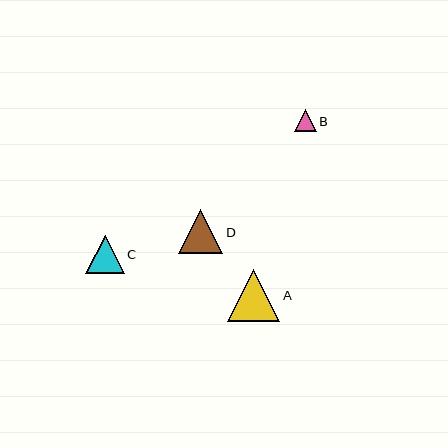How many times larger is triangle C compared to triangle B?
Triangle C is approximately 1.8 times the size of triangle B.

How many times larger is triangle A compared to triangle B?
Triangle A is approximately 2.5 times the size of triangle B.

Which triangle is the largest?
Triangle A is the largest with a size of approximately 53 pixels.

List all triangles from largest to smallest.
From largest to smallest: A, D, C, B.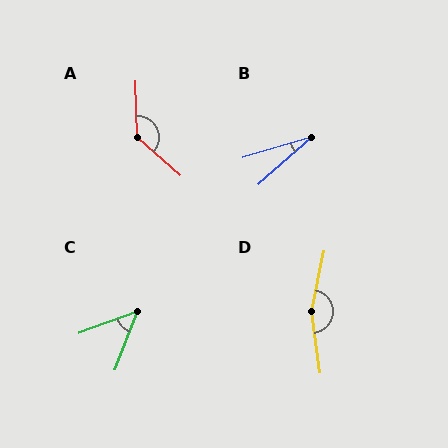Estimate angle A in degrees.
Approximately 133 degrees.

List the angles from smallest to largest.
B (25°), C (50°), A (133°), D (160°).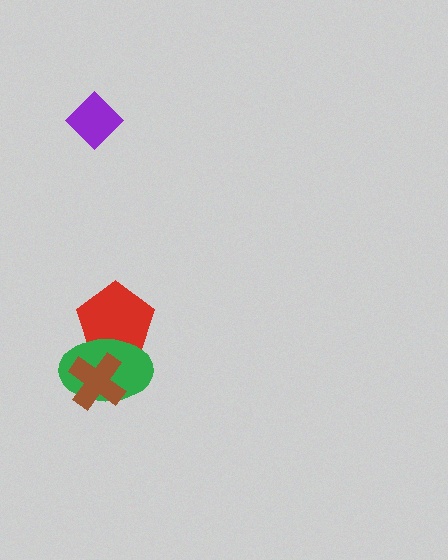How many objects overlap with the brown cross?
2 objects overlap with the brown cross.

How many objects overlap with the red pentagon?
2 objects overlap with the red pentagon.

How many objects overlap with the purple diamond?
0 objects overlap with the purple diamond.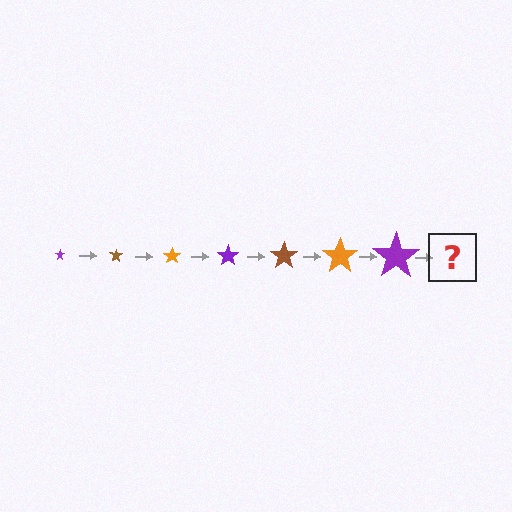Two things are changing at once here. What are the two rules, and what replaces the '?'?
The two rules are that the star grows larger each step and the color cycles through purple, brown, and orange. The '?' should be a brown star, larger than the previous one.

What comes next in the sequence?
The next element should be a brown star, larger than the previous one.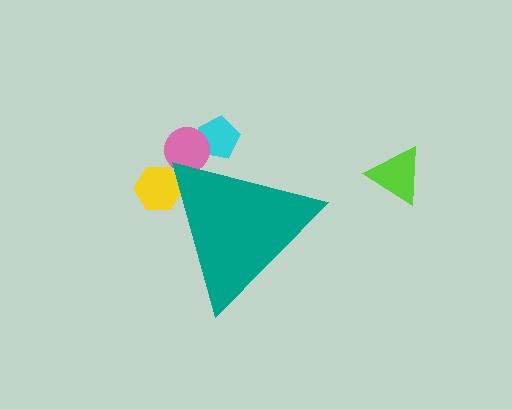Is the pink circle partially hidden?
Yes, the pink circle is partially hidden behind the teal triangle.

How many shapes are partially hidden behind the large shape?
3 shapes are partially hidden.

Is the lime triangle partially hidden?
No, the lime triangle is fully visible.